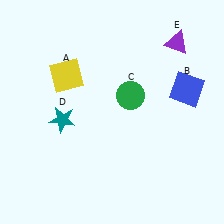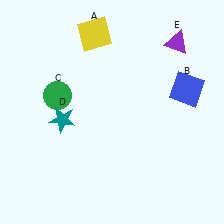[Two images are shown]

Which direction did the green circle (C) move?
The green circle (C) moved left.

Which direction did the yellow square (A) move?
The yellow square (A) moved up.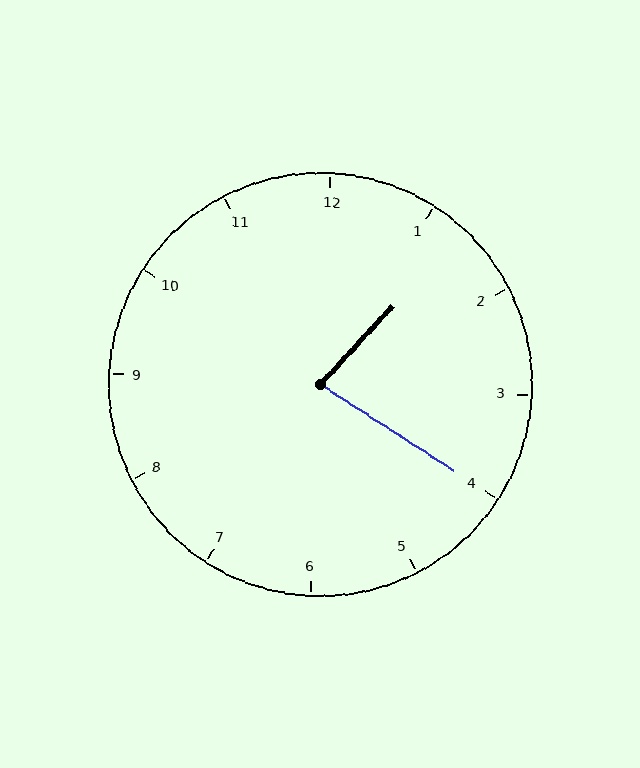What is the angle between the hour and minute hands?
Approximately 80 degrees.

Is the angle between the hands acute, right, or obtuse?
It is acute.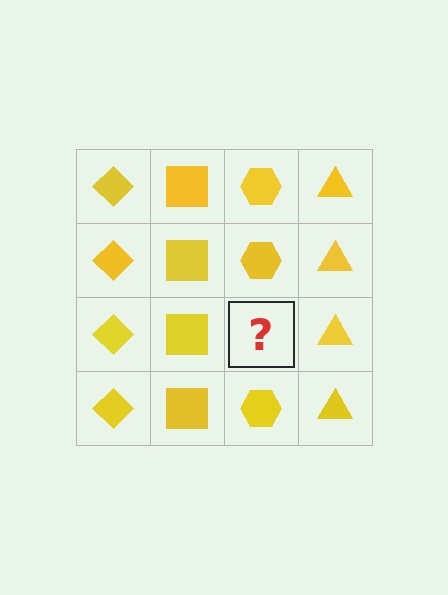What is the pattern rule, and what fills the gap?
The rule is that each column has a consistent shape. The gap should be filled with a yellow hexagon.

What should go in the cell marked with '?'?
The missing cell should contain a yellow hexagon.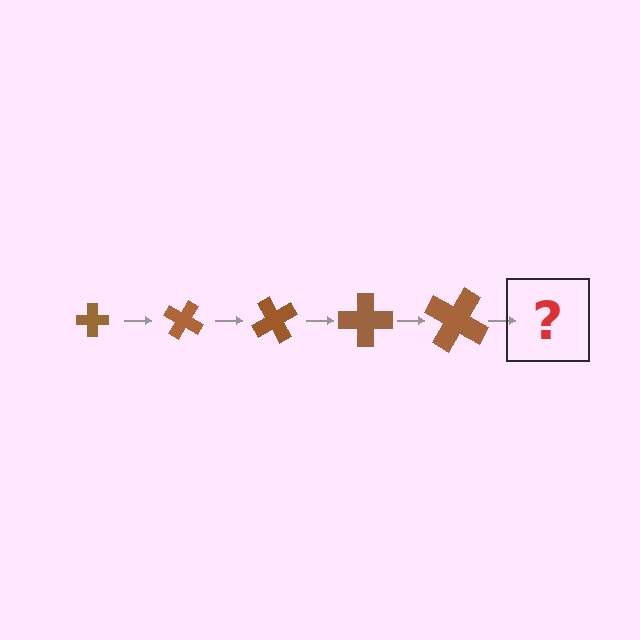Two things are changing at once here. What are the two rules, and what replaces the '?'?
The two rules are that the cross grows larger each step and it rotates 30 degrees each step. The '?' should be a cross, larger than the previous one and rotated 150 degrees from the start.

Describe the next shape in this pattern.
It should be a cross, larger than the previous one and rotated 150 degrees from the start.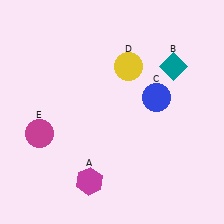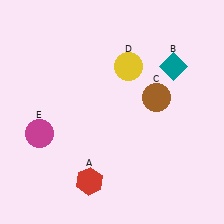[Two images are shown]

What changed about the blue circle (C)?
In Image 1, C is blue. In Image 2, it changed to brown.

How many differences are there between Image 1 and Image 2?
There are 2 differences between the two images.